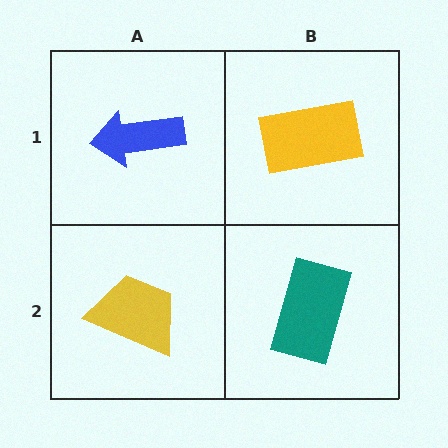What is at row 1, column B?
A yellow rectangle.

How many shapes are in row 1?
2 shapes.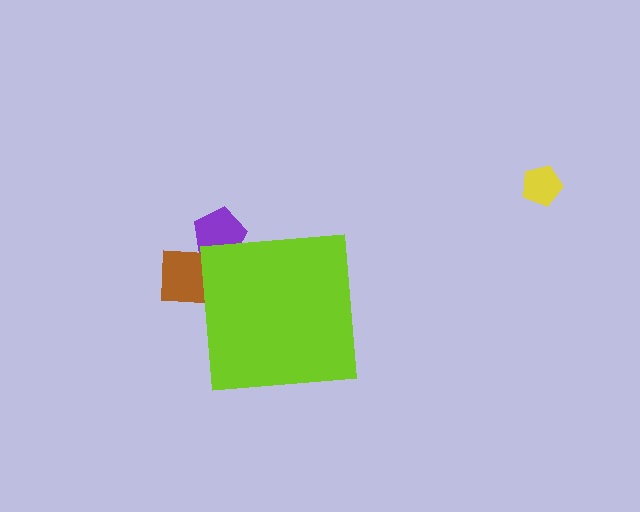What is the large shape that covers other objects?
A lime square.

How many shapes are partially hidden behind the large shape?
2 shapes are partially hidden.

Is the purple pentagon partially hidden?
Yes, the purple pentagon is partially hidden behind the lime square.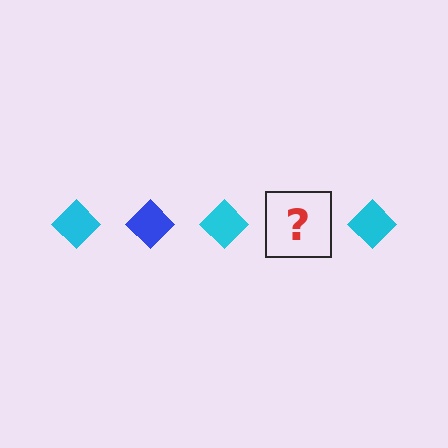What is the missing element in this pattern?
The missing element is a blue diamond.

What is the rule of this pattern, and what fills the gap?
The rule is that the pattern cycles through cyan, blue diamonds. The gap should be filled with a blue diamond.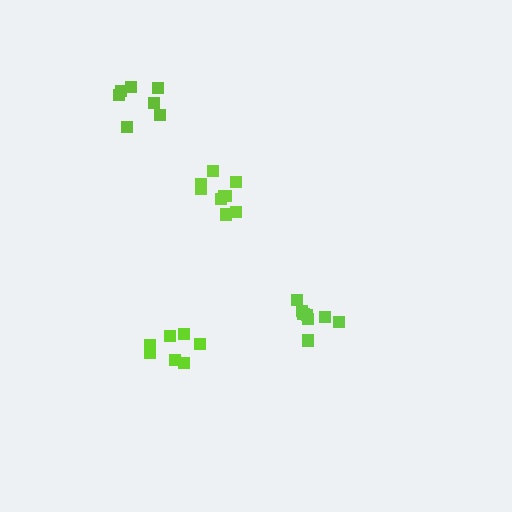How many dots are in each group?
Group 1: 9 dots, Group 2: 7 dots, Group 3: 7 dots, Group 4: 8 dots (31 total).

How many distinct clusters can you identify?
There are 4 distinct clusters.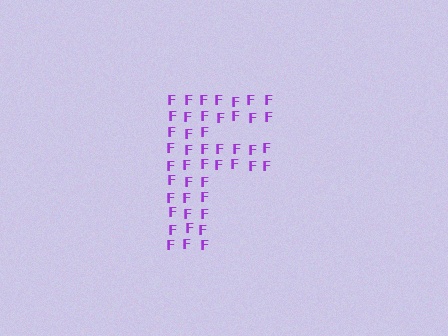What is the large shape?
The large shape is the letter F.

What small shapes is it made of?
It is made of small letter F's.